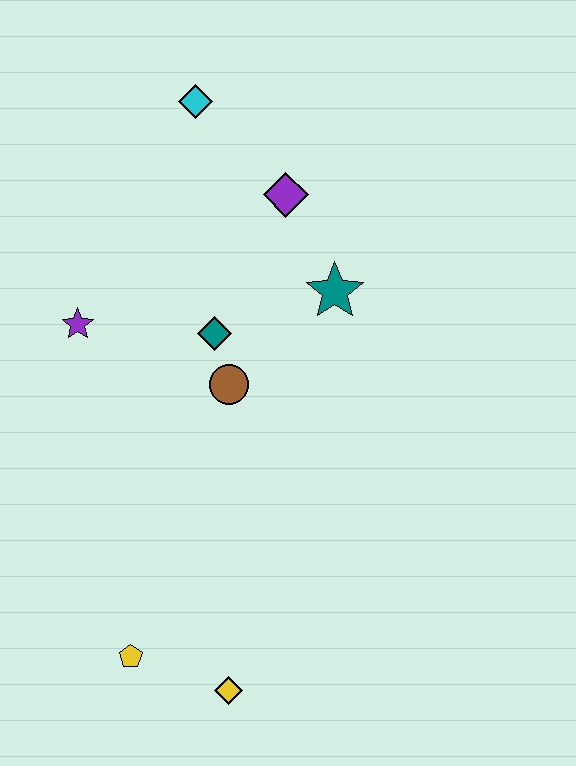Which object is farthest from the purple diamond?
The yellow diamond is farthest from the purple diamond.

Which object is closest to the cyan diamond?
The purple diamond is closest to the cyan diamond.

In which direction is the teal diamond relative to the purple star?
The teal diamond is to the right of the purple star.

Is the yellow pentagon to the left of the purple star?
No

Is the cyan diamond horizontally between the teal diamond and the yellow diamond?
No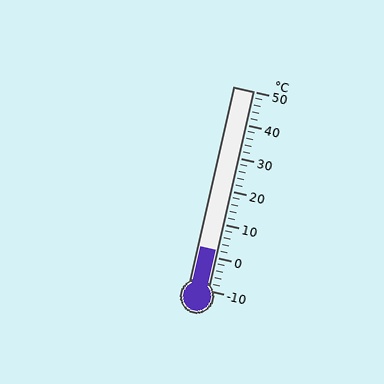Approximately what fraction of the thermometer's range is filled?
The thermometer is filled to approximately 20% of its range.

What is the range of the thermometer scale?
The thermometer scale ranges from -10°C to 50°C.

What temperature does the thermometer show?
The thermometer shows approximately 2°C.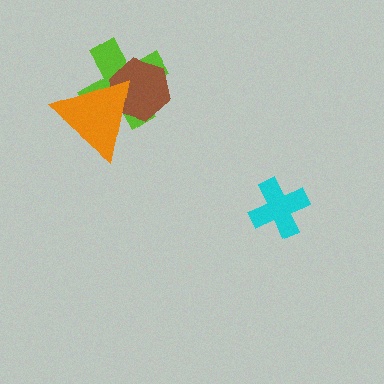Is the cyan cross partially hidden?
No, no other shape covers it.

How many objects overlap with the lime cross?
2 objects overlap with the lime cross.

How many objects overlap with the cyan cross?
0 objects overlap with the cyan cross.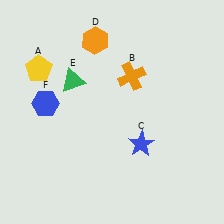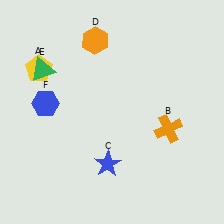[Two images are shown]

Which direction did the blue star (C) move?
The blue star (C) moved left.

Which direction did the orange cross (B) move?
The orange cross (B) moved down.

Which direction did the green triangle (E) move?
The green triangle (E) moved left.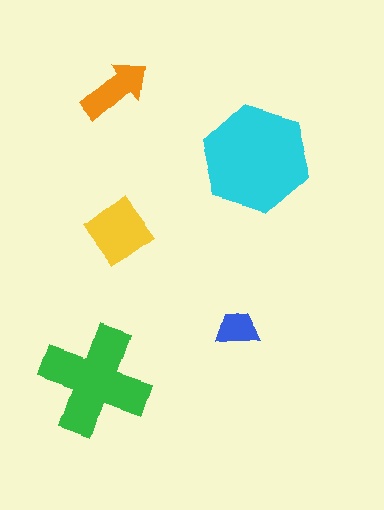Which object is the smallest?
The blue trapezoid.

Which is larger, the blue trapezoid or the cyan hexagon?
The cyan hexagon.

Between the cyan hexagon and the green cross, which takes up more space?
The cyan hexagon.